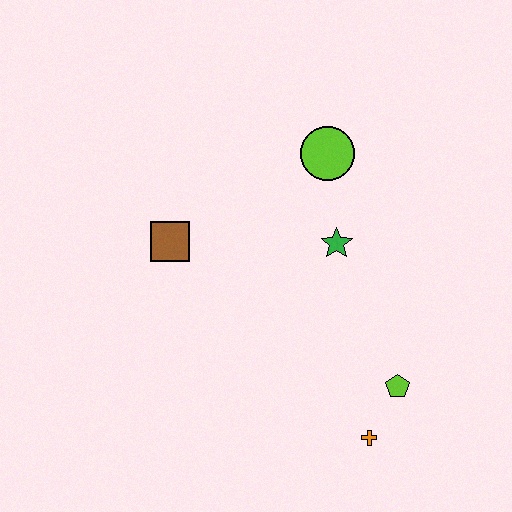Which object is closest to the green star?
The lime circle is closest to the green star.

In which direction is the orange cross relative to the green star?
The orange cross is below the green star.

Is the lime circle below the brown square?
No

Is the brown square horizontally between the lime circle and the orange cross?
No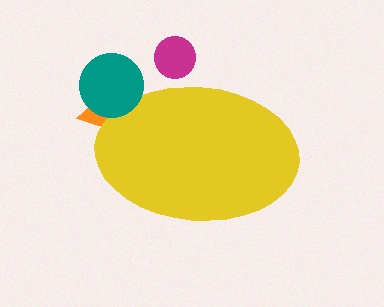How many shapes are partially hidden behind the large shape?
2 shapes are partially hidden.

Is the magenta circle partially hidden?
Yes, the magenta circle is partially hidden behind the yellow ellipse.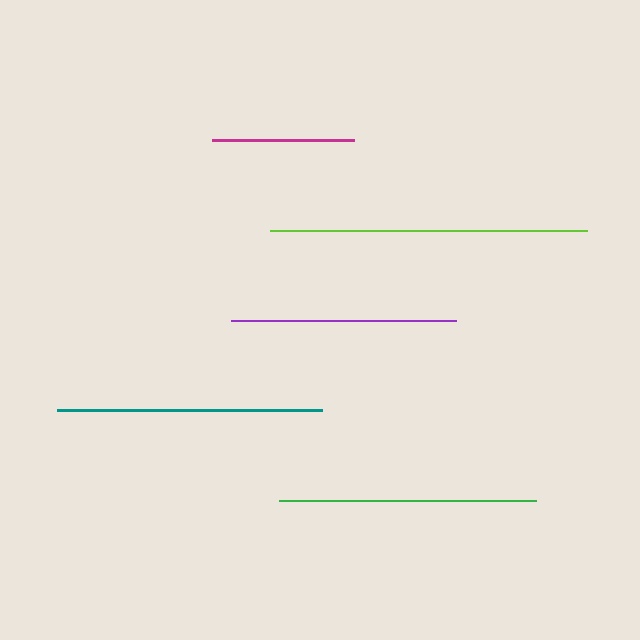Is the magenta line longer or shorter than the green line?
The green line is longer than the magenta line.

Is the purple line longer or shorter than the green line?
The green line is longer than the purple line.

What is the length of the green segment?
The green segment is approximately 257 pixels long.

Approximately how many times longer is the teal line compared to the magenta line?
The teal line is approximately 1.9 times the length of the magenta line.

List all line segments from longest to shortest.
From longest to shortest: lime, teal, green, purple, magenta.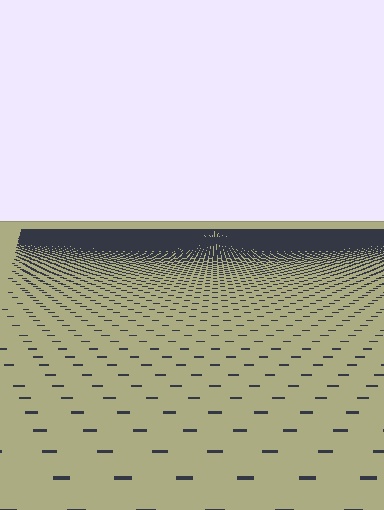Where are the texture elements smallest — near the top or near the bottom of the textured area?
Near the top.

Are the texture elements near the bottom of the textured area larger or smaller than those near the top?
Larger. Near the bottom, elements are closer to the viewer and appear at a bigger on-screen size.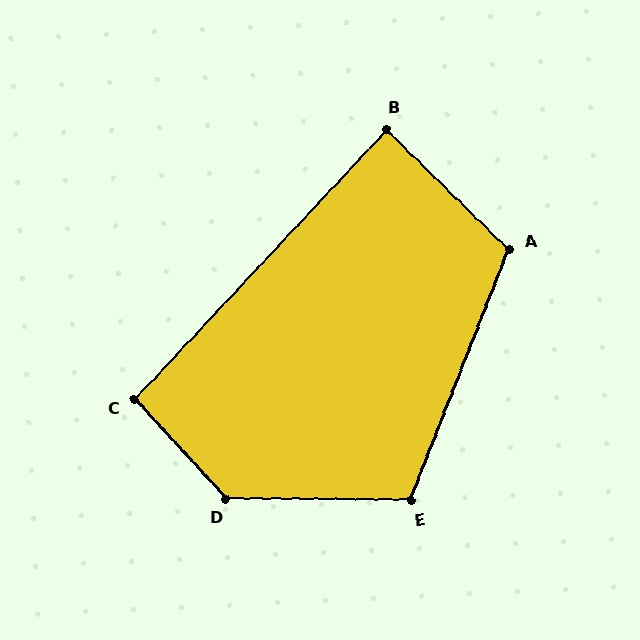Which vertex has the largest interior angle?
D, at approximately 133 degrees.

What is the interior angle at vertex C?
Approximately 94 degrees (approximately right).